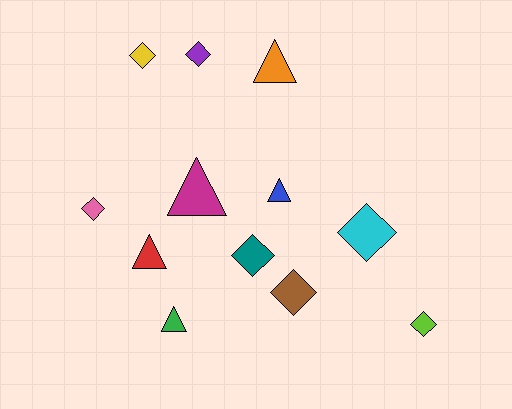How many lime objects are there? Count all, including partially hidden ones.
There is 1 lime object.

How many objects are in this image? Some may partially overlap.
There are 12 objects.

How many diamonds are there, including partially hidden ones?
There are 7 diamonds.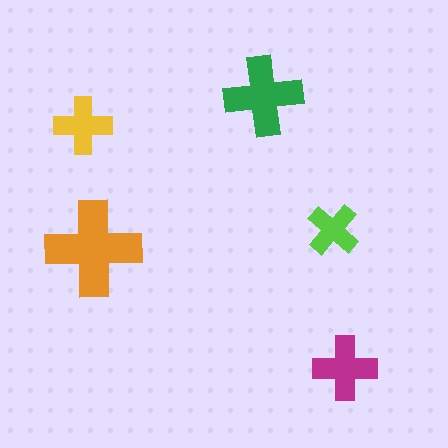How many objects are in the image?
There are 5 objects in the image.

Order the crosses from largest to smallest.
the orange one, the green one, the magenta one, the yellow one, the lime one.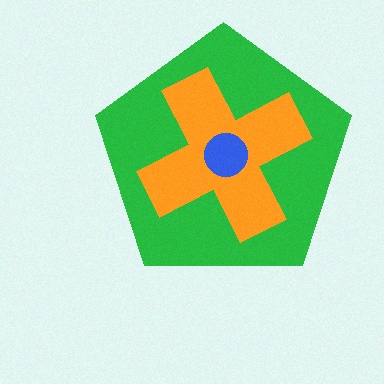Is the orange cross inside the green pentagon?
Yes.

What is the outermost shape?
The green pentagon.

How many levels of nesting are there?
3.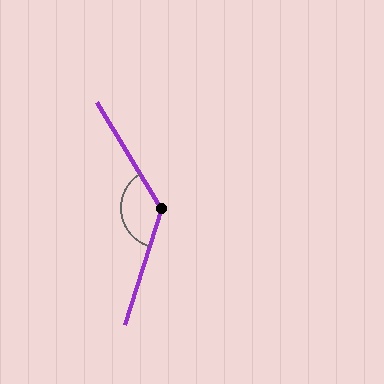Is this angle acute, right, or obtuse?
It is obtuse.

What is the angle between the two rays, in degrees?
Approximately 132 degrees.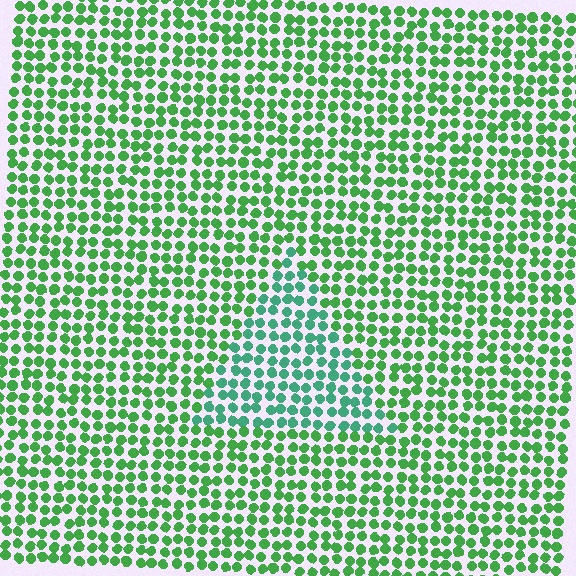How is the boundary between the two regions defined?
The boundary is defined purely by a slight shift in hue (about 32 degrees). Spacing, size, and orientation are identical on both sides.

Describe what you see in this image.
The image is filled with small green elements in a uniform arrangement. A triangle-shaped region is visible where the elements are tinted to a slightly different hue, forming a subtle color boundary.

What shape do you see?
I see a triangle.